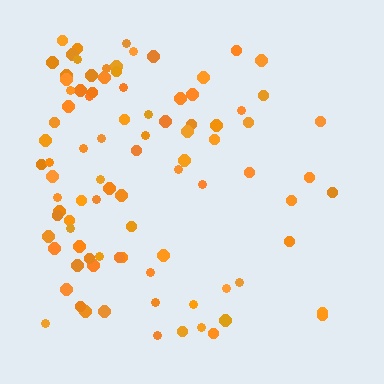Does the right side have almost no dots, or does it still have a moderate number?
Still a moderate number, just noticeably fewer than the left.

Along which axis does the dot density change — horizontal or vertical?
Horizontal.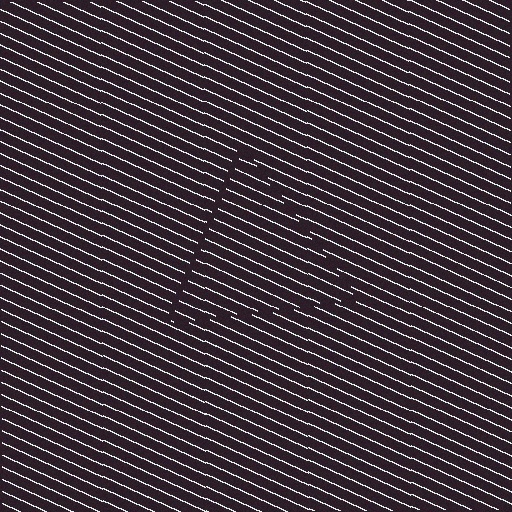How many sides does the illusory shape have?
3 sides — the line-ends trace a triangle.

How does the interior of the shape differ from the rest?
The interior of the shape contains the same grating, shifted by half a period — the contour is defined by the phase discontinuity where line-ends from the inner and outer gratings abut.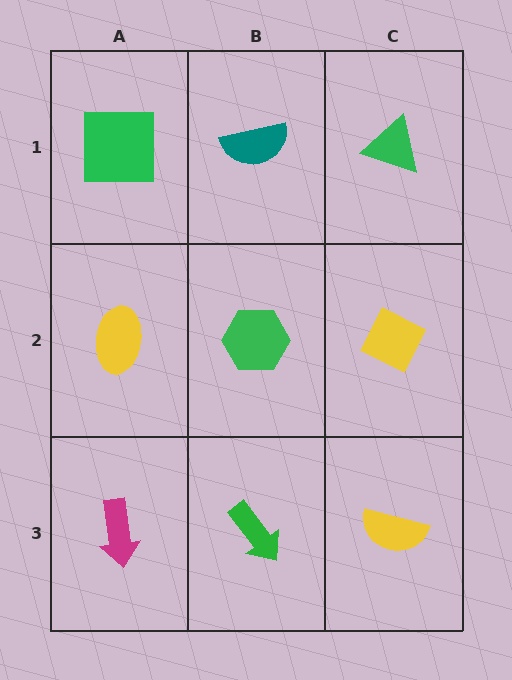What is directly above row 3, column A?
A yellow ellipse.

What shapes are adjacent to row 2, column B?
A teal semicircle (row 1, column B), a green arrow (row 3, column B), a yellow ellipse (row 2, column A), a yellow diamond (row 2, column C).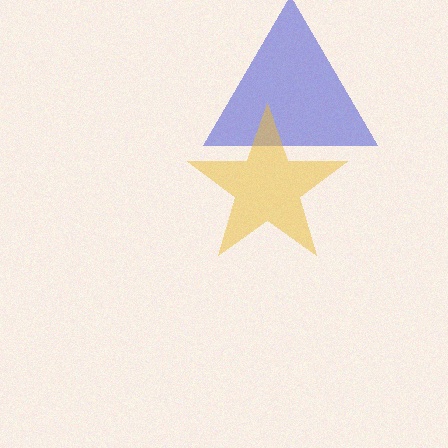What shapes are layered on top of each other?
The layered shapes are: a blue triangle, a yellow star.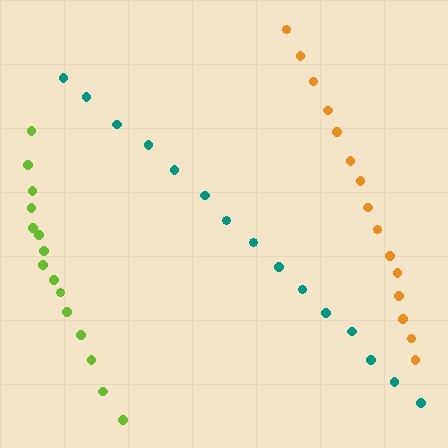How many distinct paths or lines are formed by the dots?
There are 3 distinct paths.